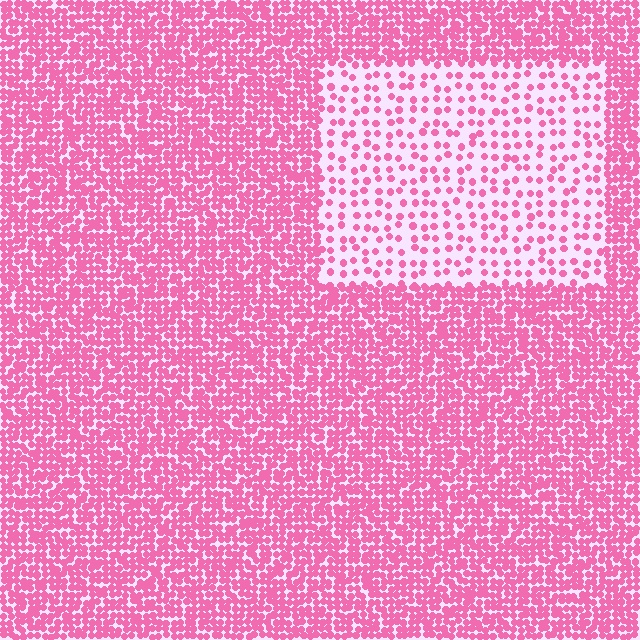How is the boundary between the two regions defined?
The boundary is defined by a change in element density (approximately 2.9x ratio). All elements are the same color, size, and shape.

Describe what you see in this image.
The image contains small pink elements arranged at two different densities. A rectangle-shaped region is visible where the elements are less densely packed than the surrounding area.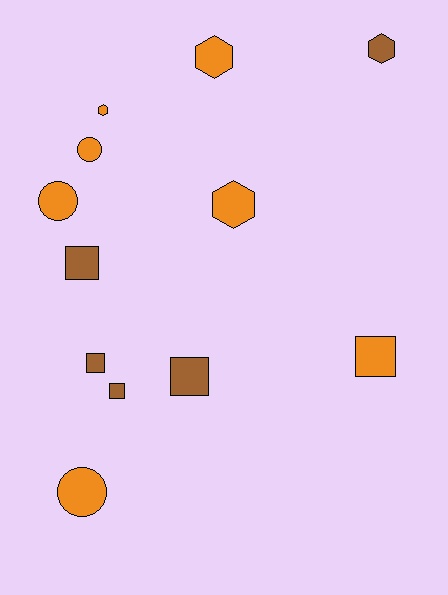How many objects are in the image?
There are 12 objects.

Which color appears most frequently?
Orange, with 7 objects.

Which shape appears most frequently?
Square, with 5 objects.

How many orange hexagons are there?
There are 3 orange hexagons.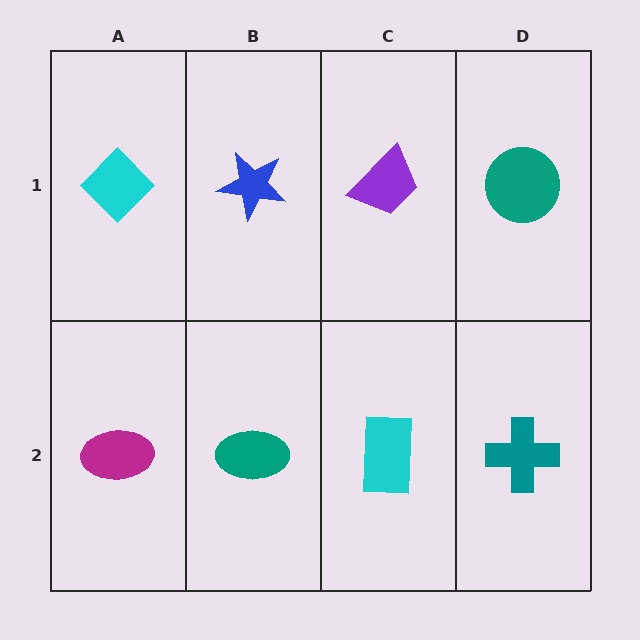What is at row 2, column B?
A teal ellipse.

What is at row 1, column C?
A purple trapezoid.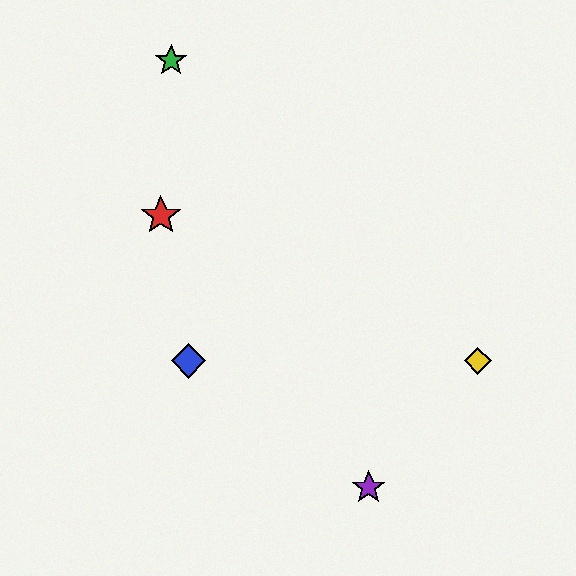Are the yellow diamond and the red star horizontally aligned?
No, the yellow diamond is at y≈361 and the red star is at y≈216.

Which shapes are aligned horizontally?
The blue diamond, the yellow diamond are aligned horizontally.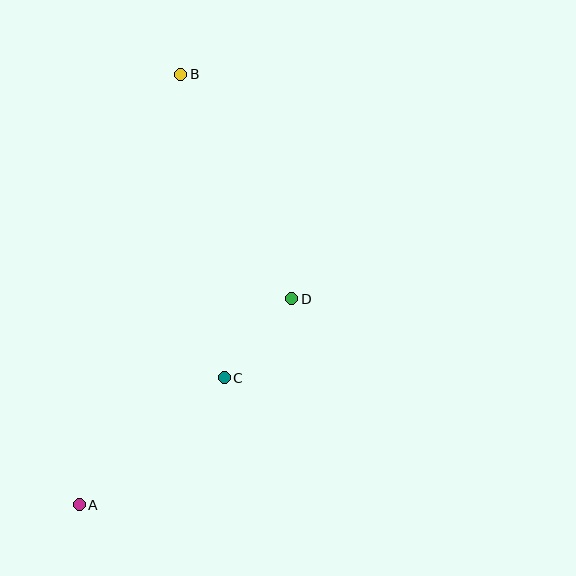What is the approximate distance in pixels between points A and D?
The distance between A and D is approximately 296 pixels.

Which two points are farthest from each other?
Points A and B are farthest from each other.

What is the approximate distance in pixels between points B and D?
The distance between B and D is approximately 251 pixels.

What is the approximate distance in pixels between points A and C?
The distance between A and C is approximately 193 pixels.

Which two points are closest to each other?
Points C and D are closest to each other.